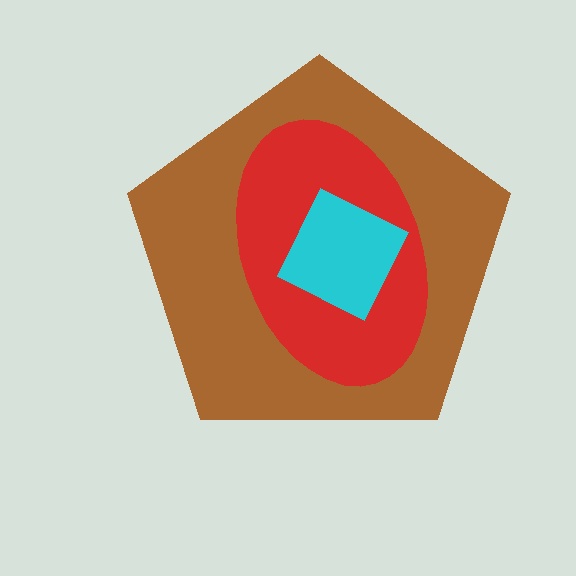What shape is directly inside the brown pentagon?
The red ellipse.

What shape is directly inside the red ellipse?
The cyan diamond.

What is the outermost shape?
The brown pentagon.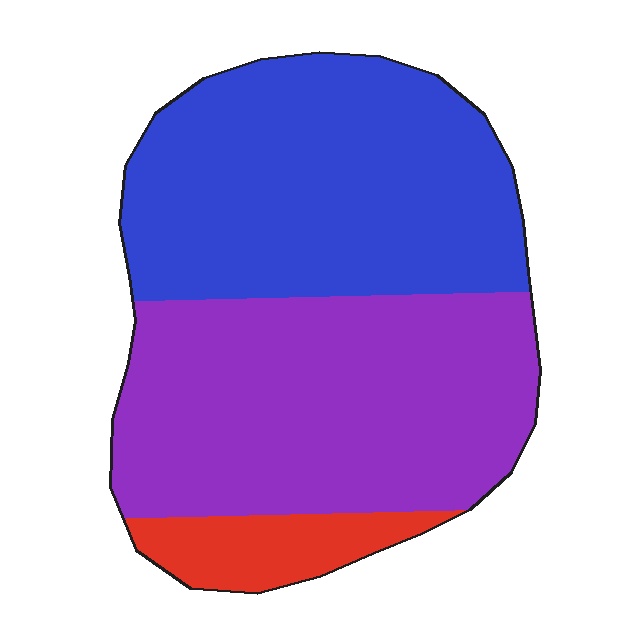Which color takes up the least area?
Red, at roughly 10%.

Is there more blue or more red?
Blue.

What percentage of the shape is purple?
Purple covers around 45% of the shape.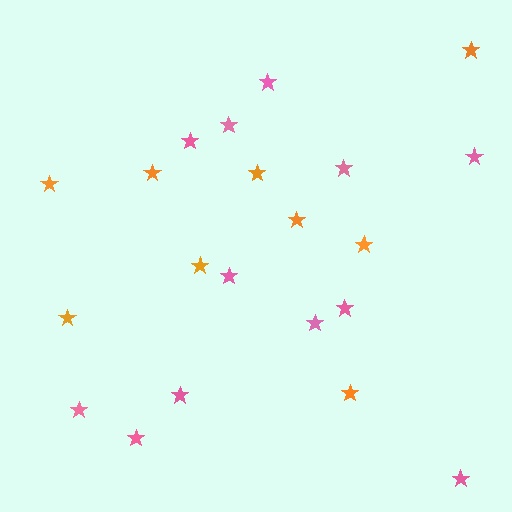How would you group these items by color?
There are 2 groups: one group of orange stars (9) and one group of pink stars (12).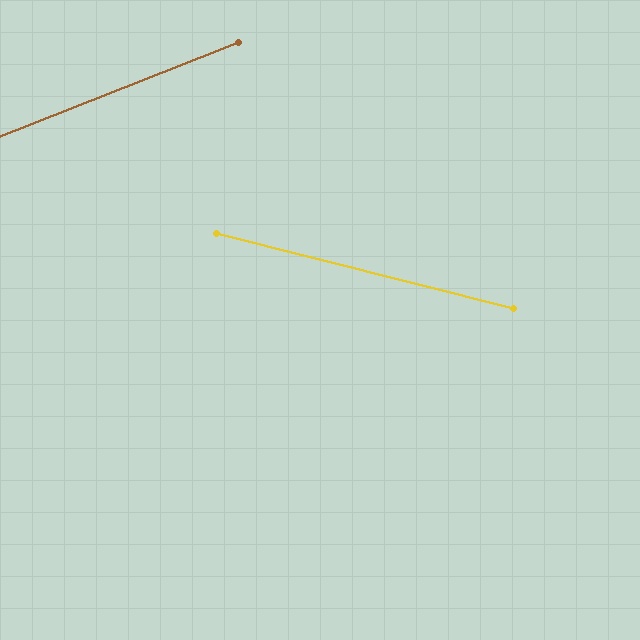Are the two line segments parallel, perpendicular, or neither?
Neither parallel nor perpendicular — they differ by about 36°.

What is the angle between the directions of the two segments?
Approximately 36 degrees.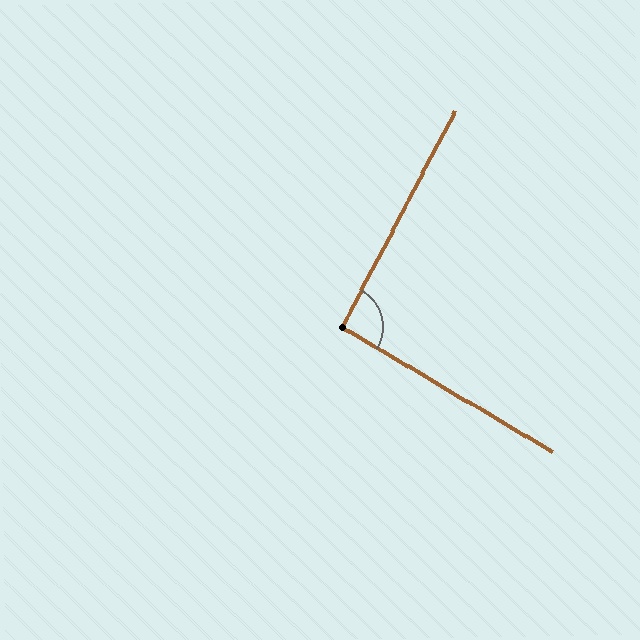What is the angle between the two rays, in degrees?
Approximately 93 degrees.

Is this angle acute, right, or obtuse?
It is approximately a right angle.